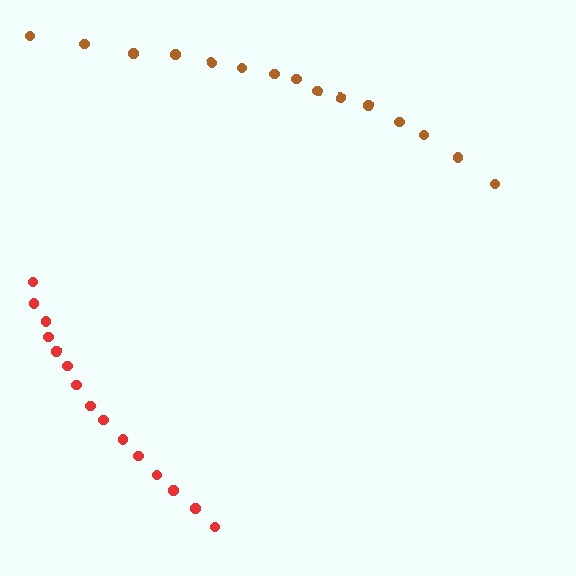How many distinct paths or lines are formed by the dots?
There are 2 distinct paths.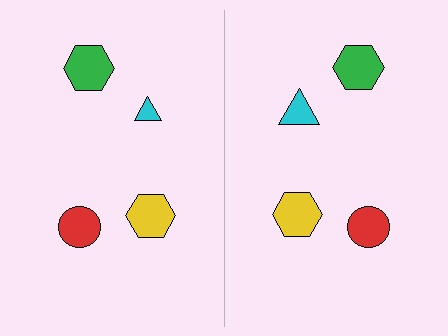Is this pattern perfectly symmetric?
No, the pattern is not perfectly symmetric. The cyan triangle on the right side has a different size than its mirror counterpart.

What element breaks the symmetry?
The cyan triangle on the right side has a different size than its mirror counterpart.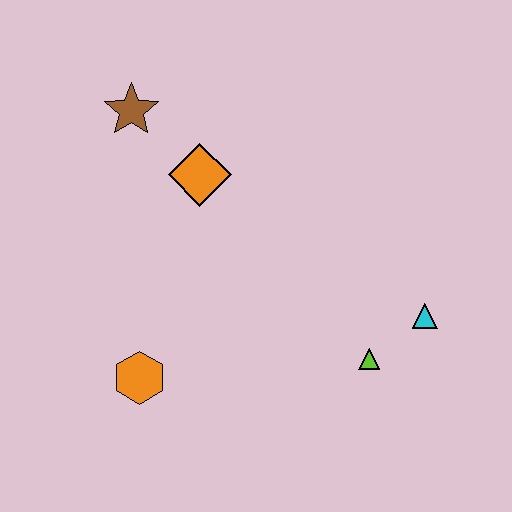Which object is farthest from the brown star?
The cyan triangle is farthest from the brown star.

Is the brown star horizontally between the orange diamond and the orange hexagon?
No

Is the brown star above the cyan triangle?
Yes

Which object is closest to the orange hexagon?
The orange diamond is closest to the orange hexagon.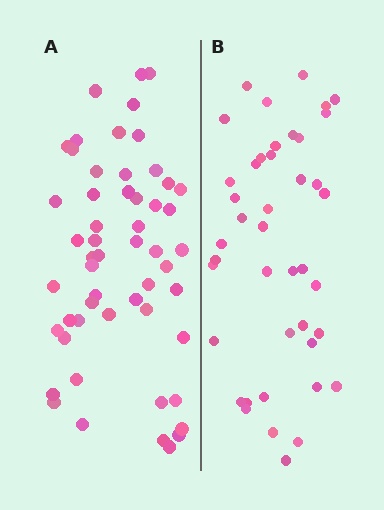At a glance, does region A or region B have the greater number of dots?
Region A (the left region) has more dots.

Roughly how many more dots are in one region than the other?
Region A has roughly 12 or so more dots than region B.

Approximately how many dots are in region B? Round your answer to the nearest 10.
About 40 dots. (The exact count is 42, which rounds to 40.)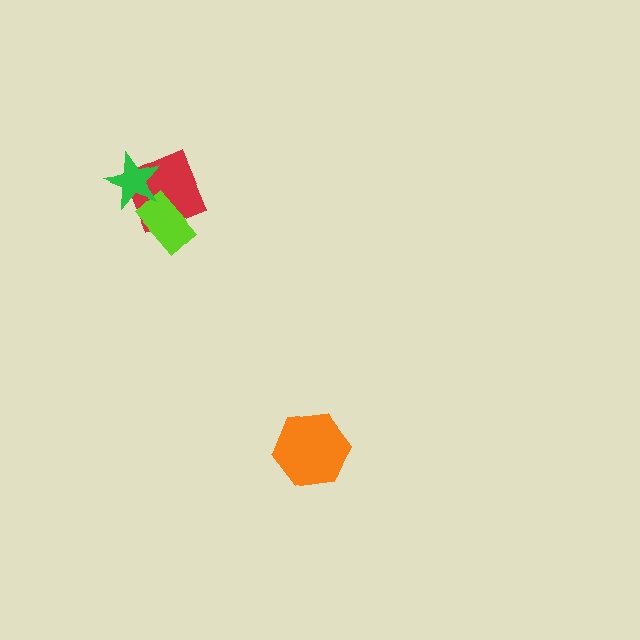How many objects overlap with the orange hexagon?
0 objects overlap with the orange hexagon.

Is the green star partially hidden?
No, no other shape covers it.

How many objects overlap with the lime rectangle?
1 object overlaps with the lime rectangle.